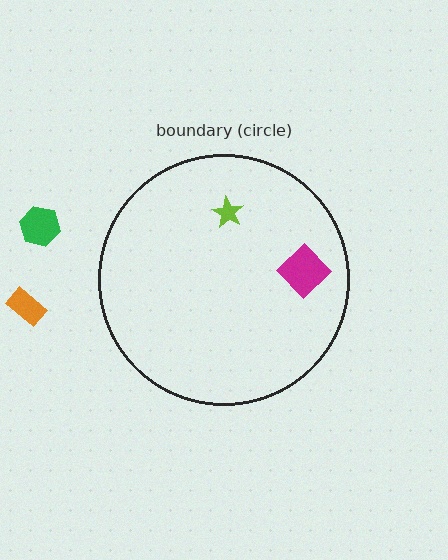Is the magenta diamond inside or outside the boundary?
Inside.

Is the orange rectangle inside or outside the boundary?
Outside.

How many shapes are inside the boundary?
2 inside, 2 outside.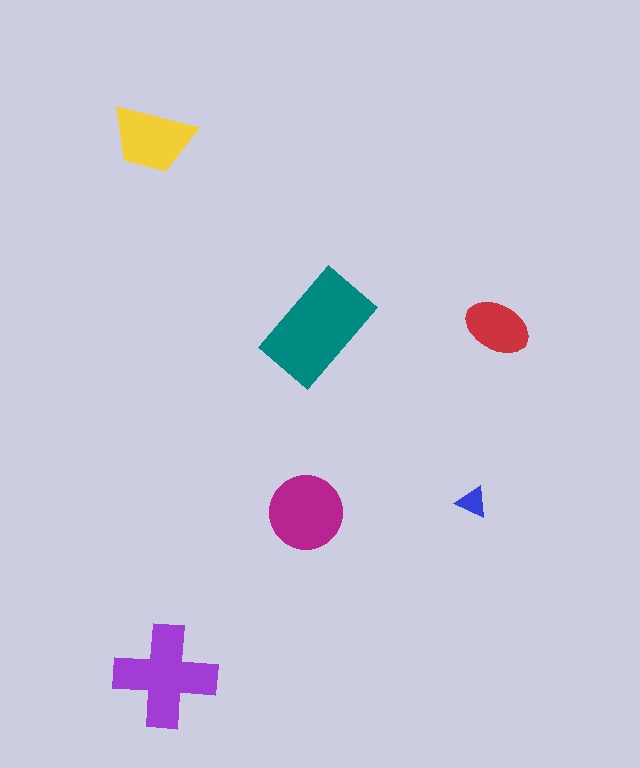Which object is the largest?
The teal rectangle.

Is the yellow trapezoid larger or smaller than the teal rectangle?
Smaller.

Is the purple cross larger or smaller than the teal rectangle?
Smaller.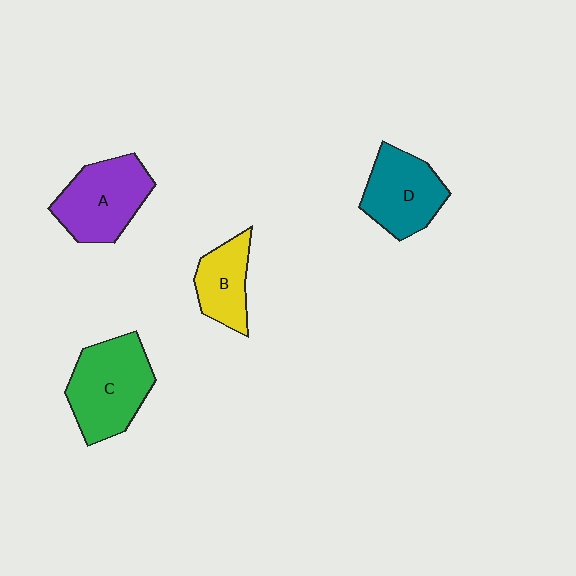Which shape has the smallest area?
Shape B (yellow).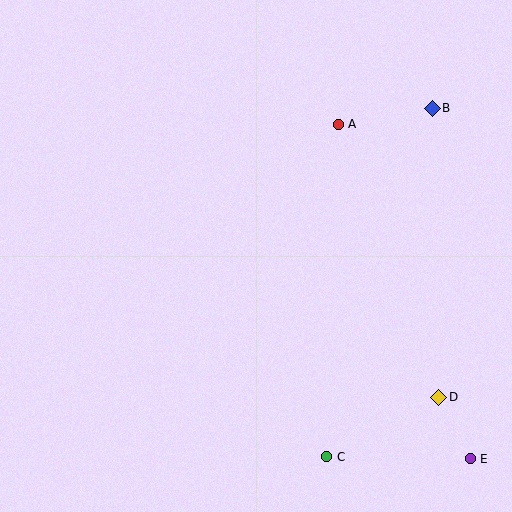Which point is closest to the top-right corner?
Point B is closest to the top-right corner.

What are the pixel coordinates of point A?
Point A is at (338, 124).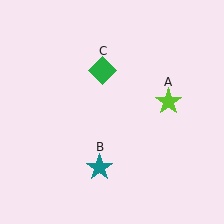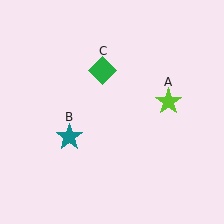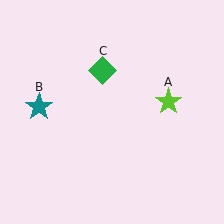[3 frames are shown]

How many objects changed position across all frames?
1 object changed position: teal star (object B).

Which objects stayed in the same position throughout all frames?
Lime star (object A) and green diamond (object C) remained stationary.